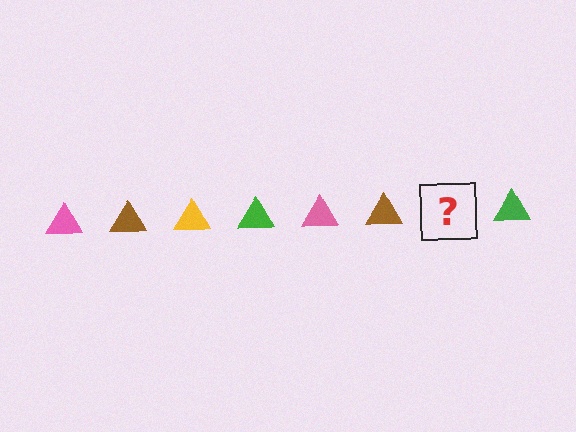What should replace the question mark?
The question mark should be replaced with a yellow triangle.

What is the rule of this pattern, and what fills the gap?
The rule is that the pattern cycles through pink, brown, yellow, green triangles. The gap should be filled with a yellow triangle.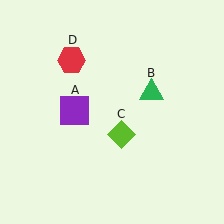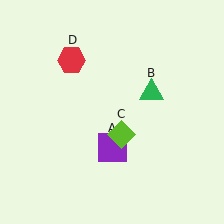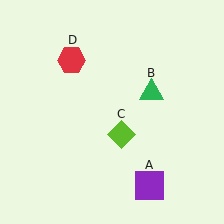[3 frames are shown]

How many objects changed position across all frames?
1 object changed position: purple square (object A).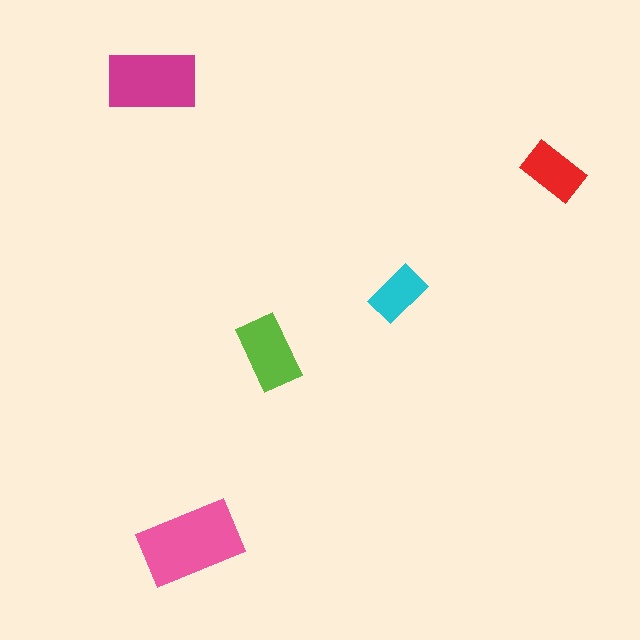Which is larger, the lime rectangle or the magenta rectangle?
The magenta one.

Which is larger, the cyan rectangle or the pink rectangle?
The pink one.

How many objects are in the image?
There are 5 objects in the image.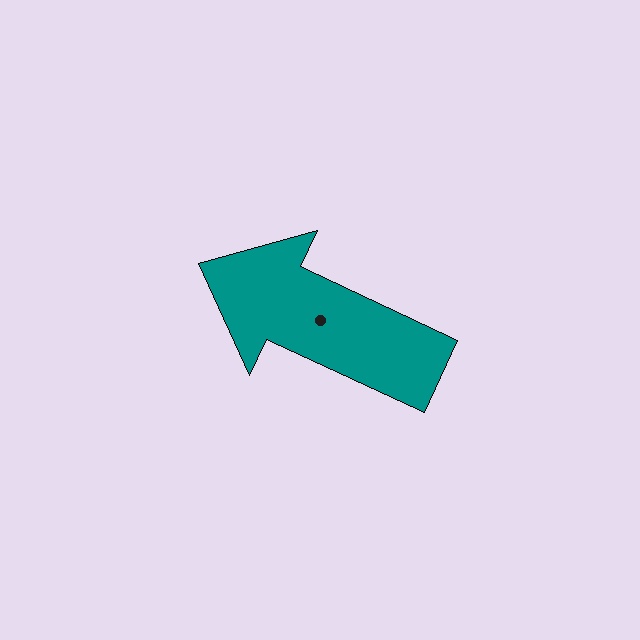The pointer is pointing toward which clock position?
Roughly 10 o'clock.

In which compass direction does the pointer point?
Northwest.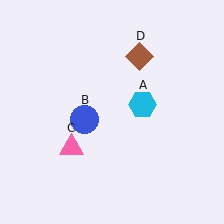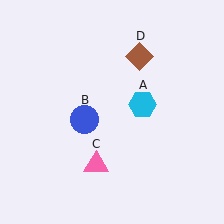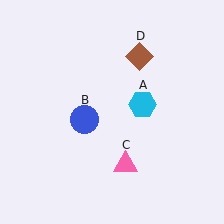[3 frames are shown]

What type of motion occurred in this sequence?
The pink triangle (object C) rotated counterclockwise around the center of the scene.